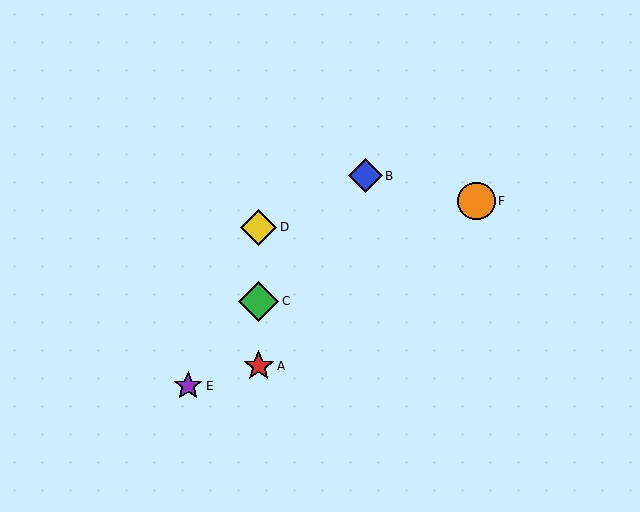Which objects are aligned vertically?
Objects A, C, D are aligned vertically.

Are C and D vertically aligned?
Yes, both are at x≈259.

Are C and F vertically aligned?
No, C is at x≈259 and F is at x≈476.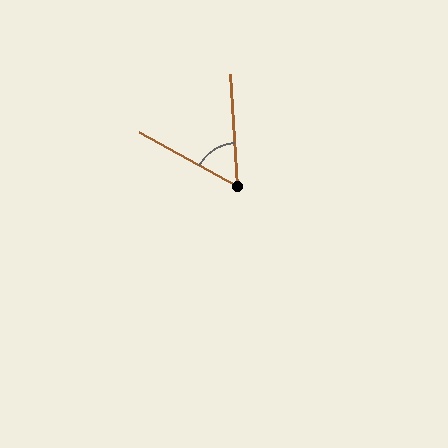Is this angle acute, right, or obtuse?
It is acute.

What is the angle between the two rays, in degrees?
Approximately 58 degrees.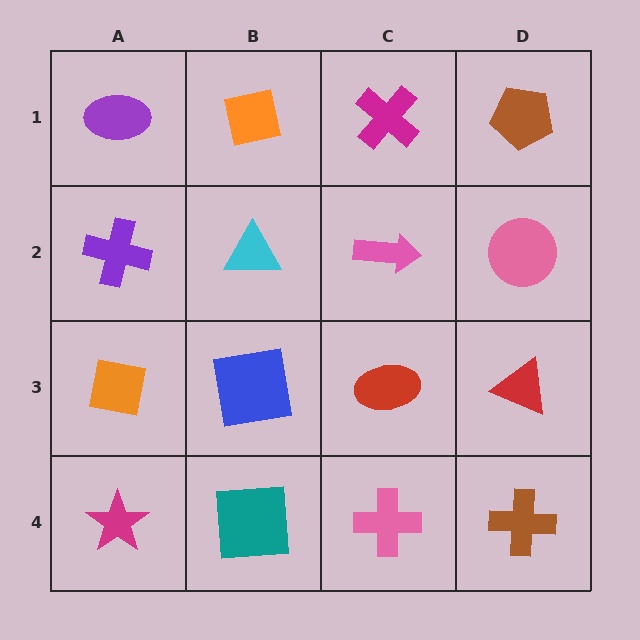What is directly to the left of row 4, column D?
A pink cross.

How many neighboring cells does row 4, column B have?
3.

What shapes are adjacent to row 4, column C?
A red ellipse (row 3, column C), a teal square (row 4, column B), a brown cross (row 4, column D).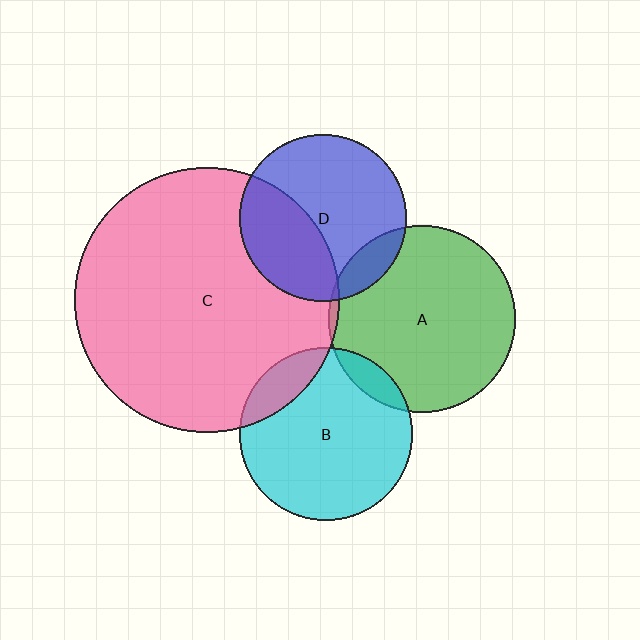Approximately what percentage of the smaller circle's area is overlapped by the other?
Approximately 35%.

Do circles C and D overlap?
Yes.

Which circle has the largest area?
Circle C (pink).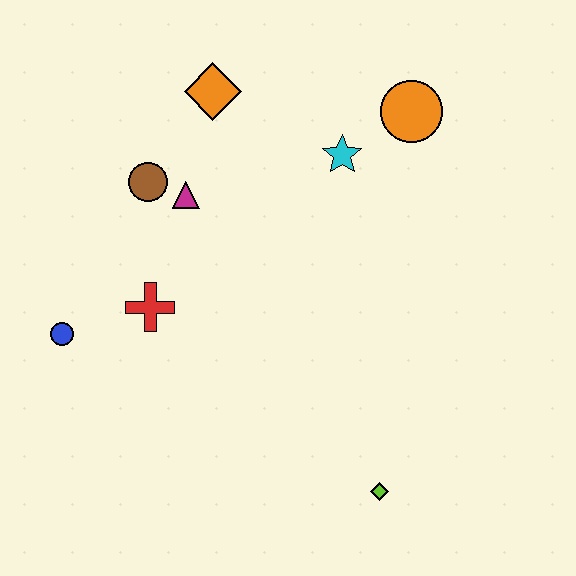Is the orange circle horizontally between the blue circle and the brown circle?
No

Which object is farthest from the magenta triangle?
The lime diamond is farthest from the magenta triangle.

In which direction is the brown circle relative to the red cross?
The brown circle is above the red cross.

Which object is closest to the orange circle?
The cyan star is closest to the orange circle.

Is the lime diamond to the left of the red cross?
No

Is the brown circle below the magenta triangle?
No